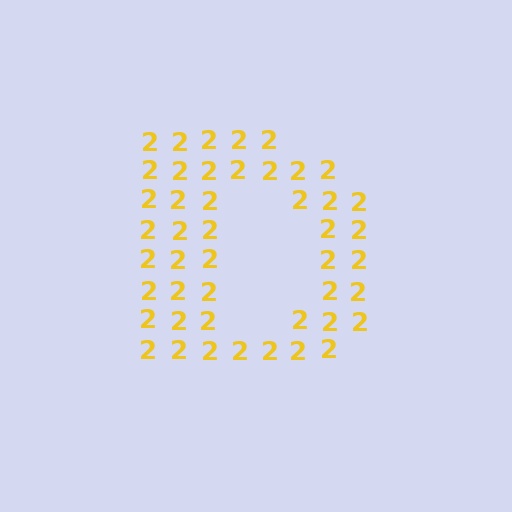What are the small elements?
The small elements are digit 2's.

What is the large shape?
The large shape is the letter D.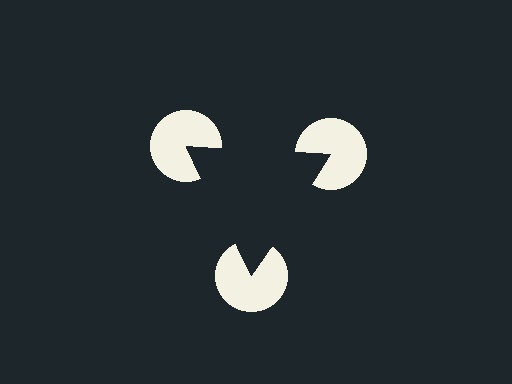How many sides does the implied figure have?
3 sides.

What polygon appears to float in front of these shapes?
An illusory triangle — its edges are inferred from the aligned wedge cuts in the pac-man discs, not physically drawn.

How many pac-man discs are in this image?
There are 3 — one at each vertex of the illusory triangle.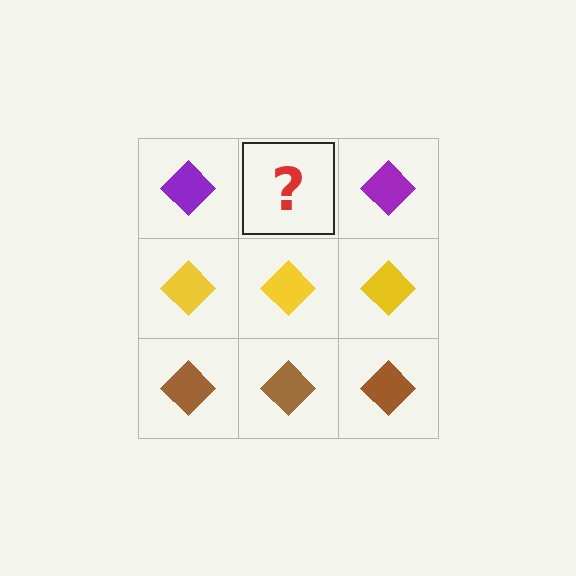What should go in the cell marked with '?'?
The missing cell should contain a purple diamond.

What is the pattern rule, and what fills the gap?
The rule is that each row has a consistent color. The gap should be filled with a purple diamond.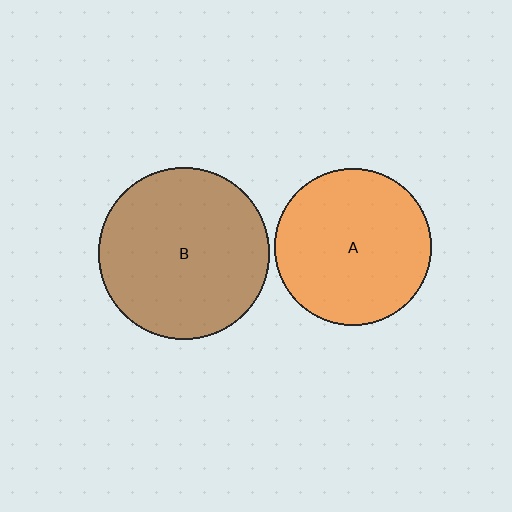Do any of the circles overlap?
No, none of the circles overlap.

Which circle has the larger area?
Circle B (brown).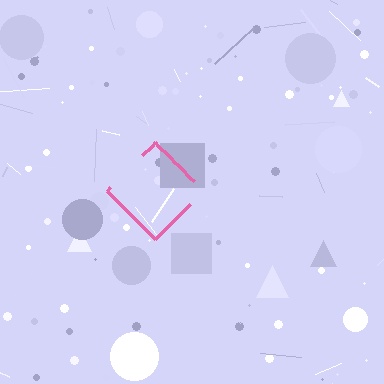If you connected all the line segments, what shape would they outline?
They would outline a diamond.